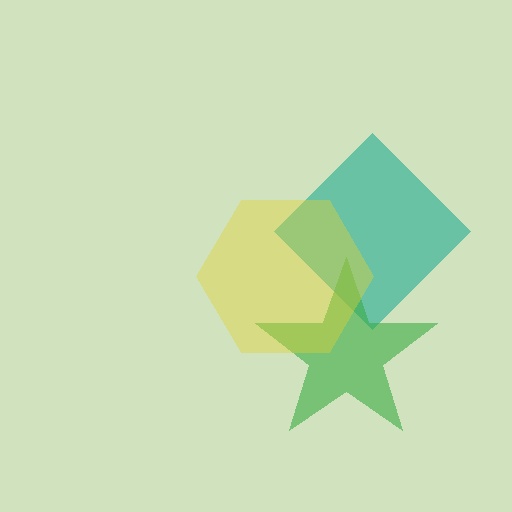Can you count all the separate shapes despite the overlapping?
Yes, there are 3 separate shapes.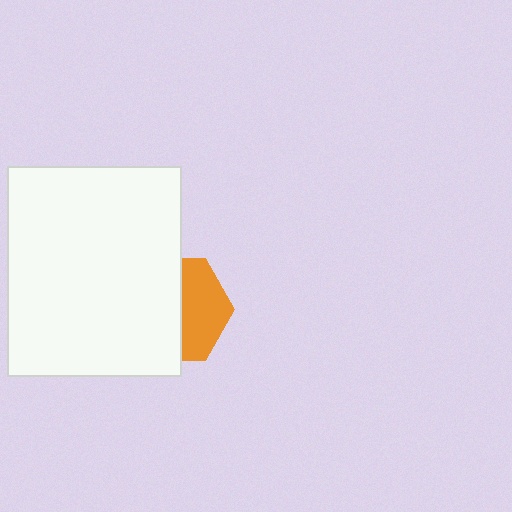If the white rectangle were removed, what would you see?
You would see the complete orange hexagon.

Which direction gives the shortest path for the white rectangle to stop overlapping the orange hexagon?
Moving left gives the shortest separation.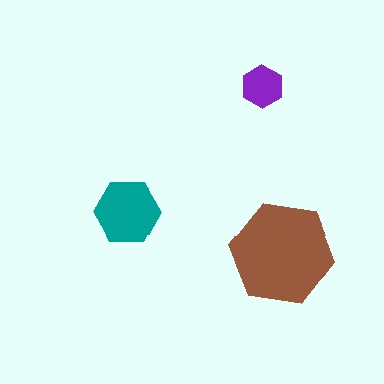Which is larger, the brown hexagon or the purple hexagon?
The brown one.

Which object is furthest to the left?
The teal hexagon is leftmost.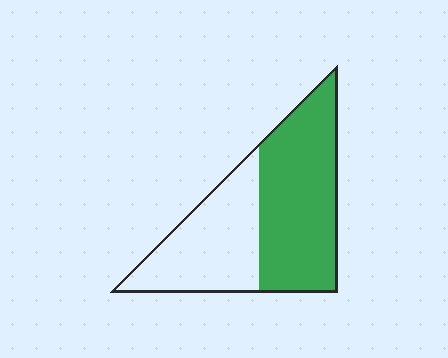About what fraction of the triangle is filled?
About three fifths (3/5).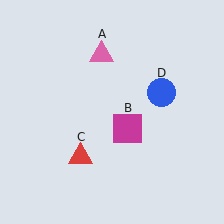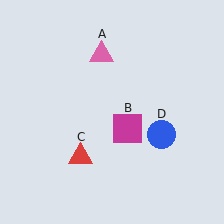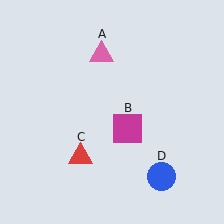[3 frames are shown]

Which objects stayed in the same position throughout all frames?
Pink triangle (object A) and magenta square (object B) and red triangle (object C) remained stationary.